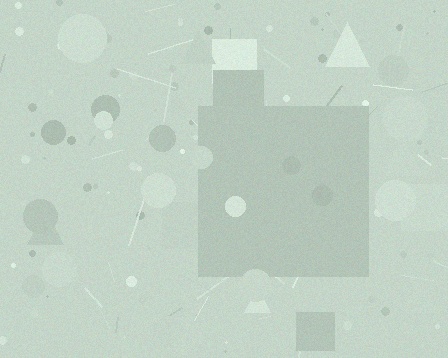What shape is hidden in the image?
A square is hidden in the image.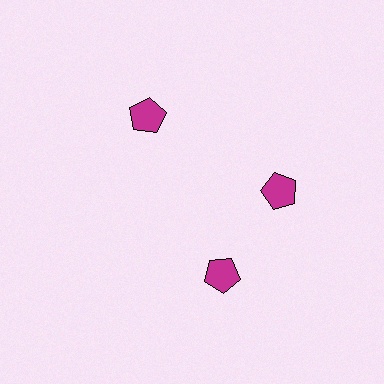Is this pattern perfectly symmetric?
No. The 3 magenta pentagons are arranged in a ring, but one element near the 7 o'clock position is rotated out of alignment along the ring, breaking the 3-fold rotational symmetry.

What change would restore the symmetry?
The symmetry would be restored by rotating it back into even spacing with its neighbors so that all 3 pentagons sit at equal angles and equal distance from the center.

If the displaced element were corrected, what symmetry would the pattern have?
It would have 3-fold rotational symmetry — the pattern would map onto itself every 120 degrees.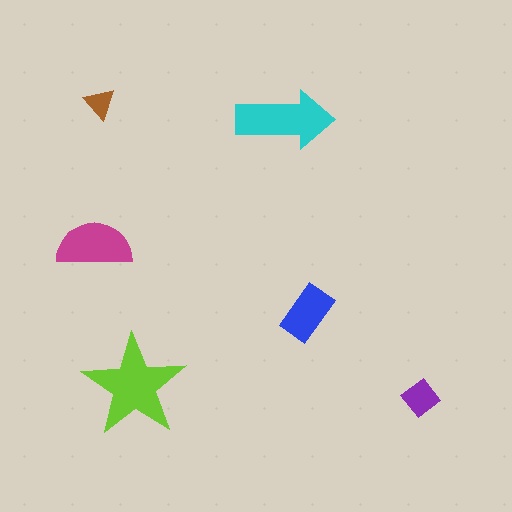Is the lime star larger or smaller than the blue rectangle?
Larger.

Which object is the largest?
The lime star.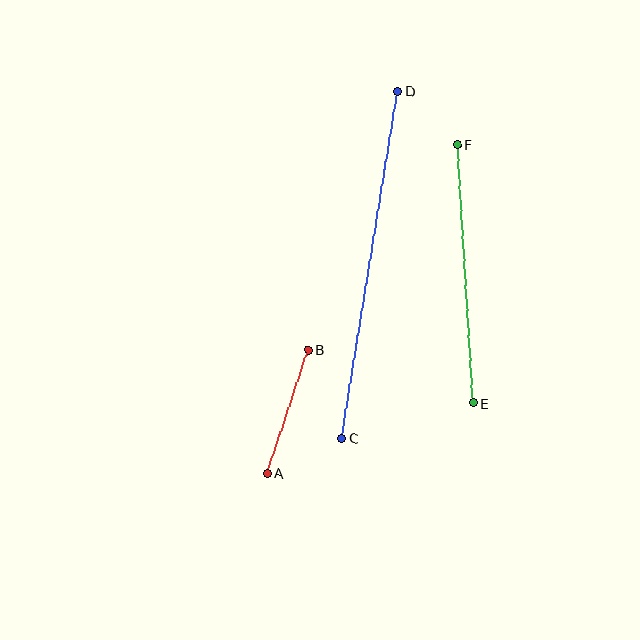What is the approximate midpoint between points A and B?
The midpoint is at approximately (288, 411) pixels.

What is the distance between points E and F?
The distance is approximately 259 pixels.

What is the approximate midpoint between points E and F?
The midpoint is at approximately (465, 274) pixels.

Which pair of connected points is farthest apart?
Points C and D are farthest apart.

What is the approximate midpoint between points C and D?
The midpoint is at approximately (370, 265) pixels.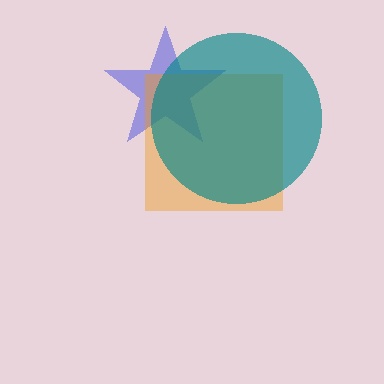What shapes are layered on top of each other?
The layered shapes are: a blue star, an orange square, a teal circle.